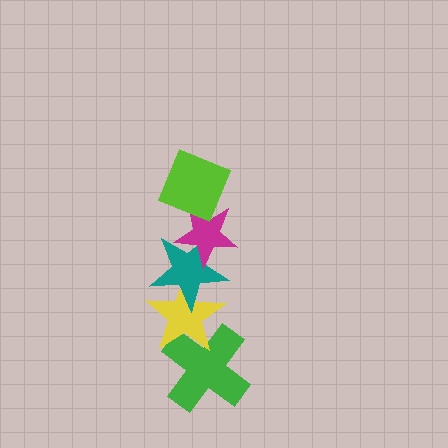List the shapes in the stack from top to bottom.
From top to bottom: the lime diamond, the magenta star, the teal star, the yellow star, the green cross.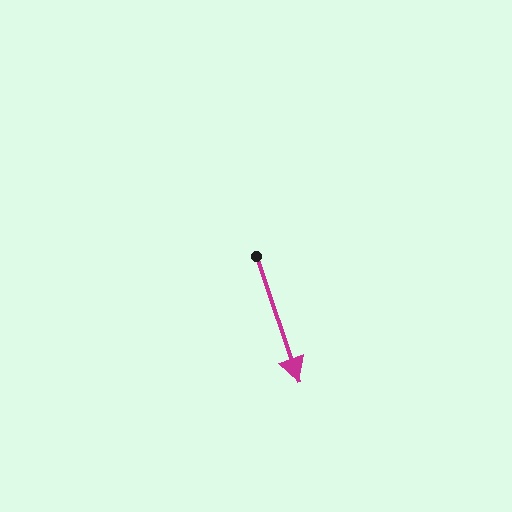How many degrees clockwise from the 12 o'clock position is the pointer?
Approximately 161 degrees.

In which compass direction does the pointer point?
South.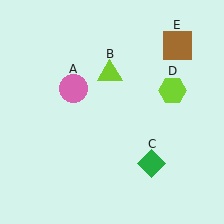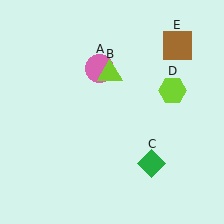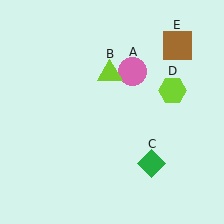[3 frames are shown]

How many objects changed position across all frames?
1 object changed position: pink circle (object A).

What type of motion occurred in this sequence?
The pink circle (object A) rotated clockwise around the center of the scene.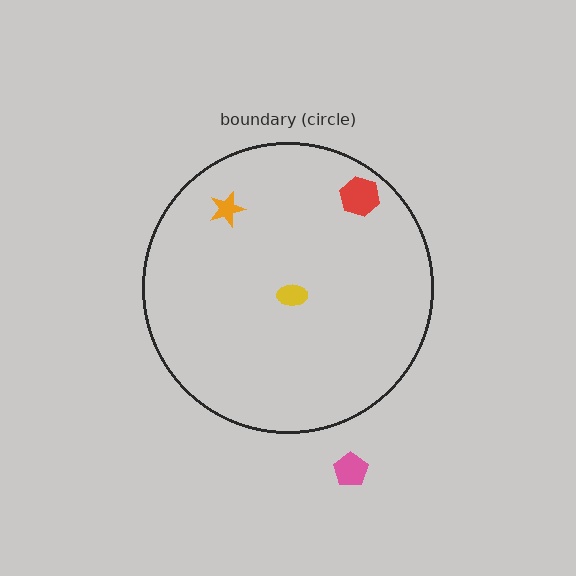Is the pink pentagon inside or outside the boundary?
Outside.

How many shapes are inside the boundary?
3 inside, 1 outside.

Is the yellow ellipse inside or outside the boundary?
Inside.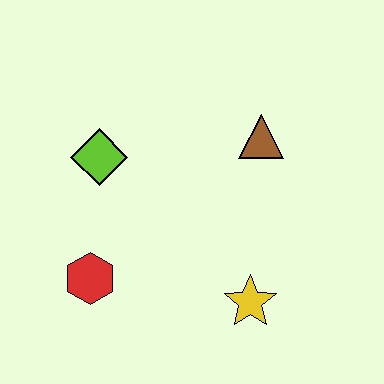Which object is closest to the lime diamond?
The red hexagon is closest to the lime diamond.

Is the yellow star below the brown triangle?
Yes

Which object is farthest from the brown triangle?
The red hexagon is farthest from the brown triangle.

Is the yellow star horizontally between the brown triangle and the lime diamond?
Yes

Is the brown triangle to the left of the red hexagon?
No